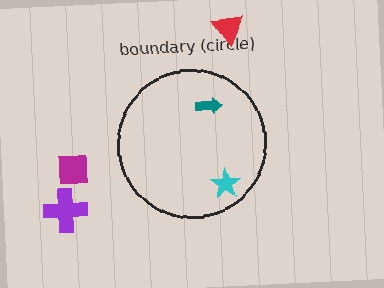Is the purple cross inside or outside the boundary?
Outside.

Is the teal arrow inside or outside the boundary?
Inside.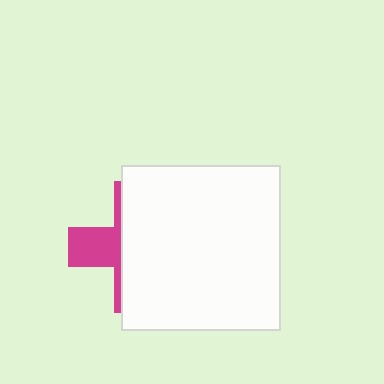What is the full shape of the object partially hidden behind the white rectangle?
The partially hidden object is a magenta cross.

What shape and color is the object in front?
The object in front is a white rectangle.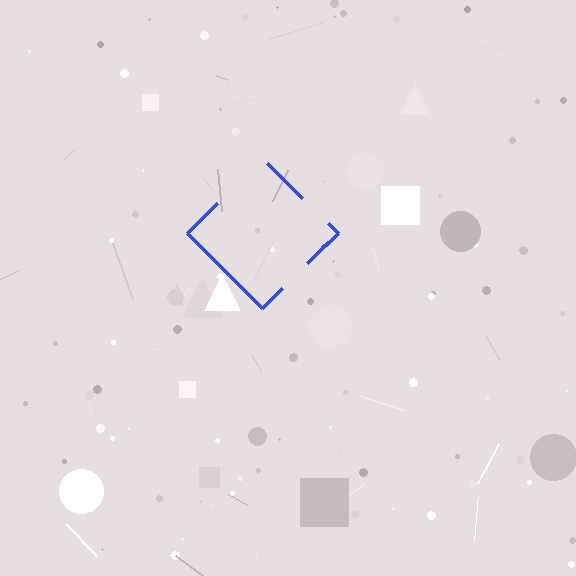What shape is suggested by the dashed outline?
The dashed outline suggests a diamond.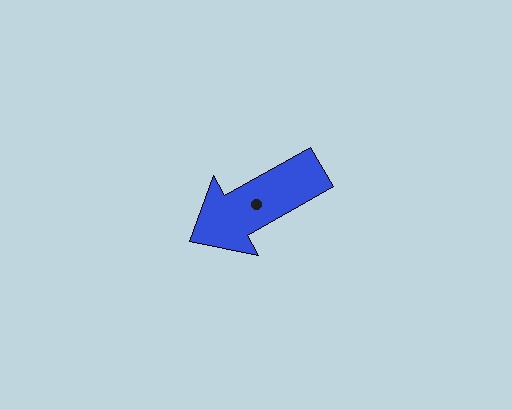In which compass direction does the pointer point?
Southwest.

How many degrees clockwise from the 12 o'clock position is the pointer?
Approximately 241 degrees.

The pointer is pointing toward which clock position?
Roughly 8 o'clock.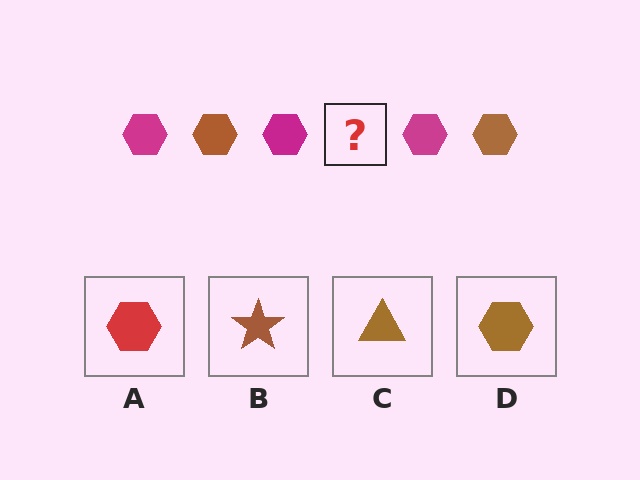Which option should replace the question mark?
Option D.